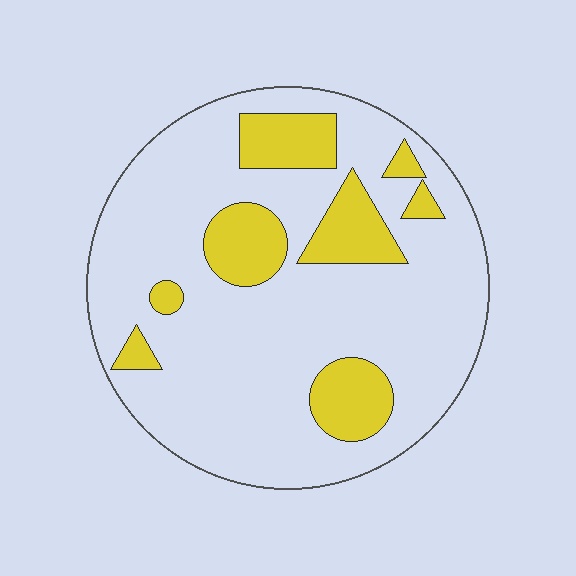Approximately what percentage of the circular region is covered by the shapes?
Approximately 20%.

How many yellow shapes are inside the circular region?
8.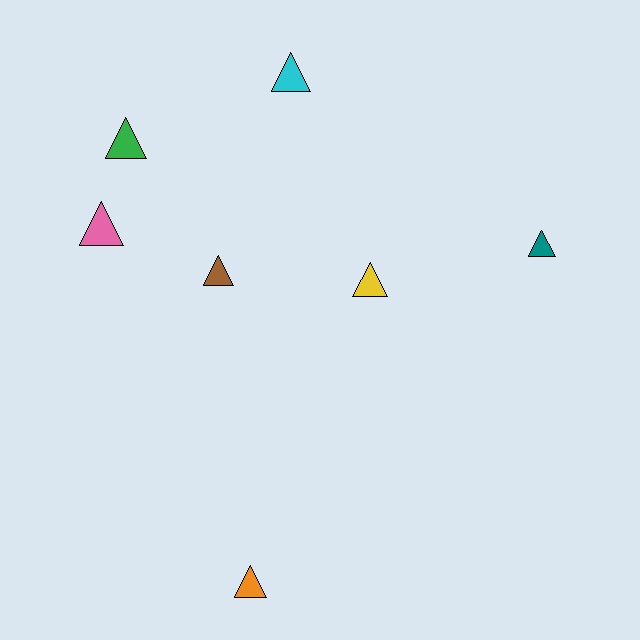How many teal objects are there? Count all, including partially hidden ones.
There is 1 teal object.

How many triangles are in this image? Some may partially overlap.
There are 7 triangles.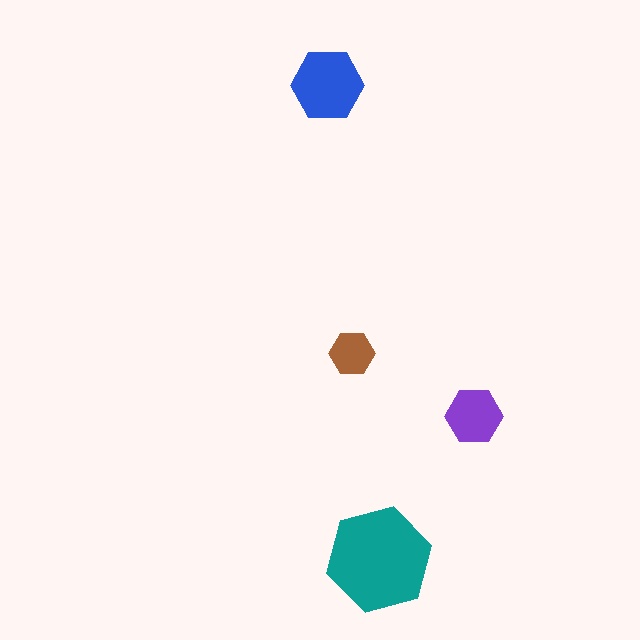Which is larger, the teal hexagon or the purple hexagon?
The teal one.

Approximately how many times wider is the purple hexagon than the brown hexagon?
About 1.5 times wider.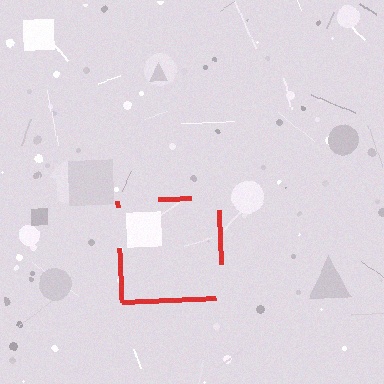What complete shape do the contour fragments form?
The contour fragments form a square.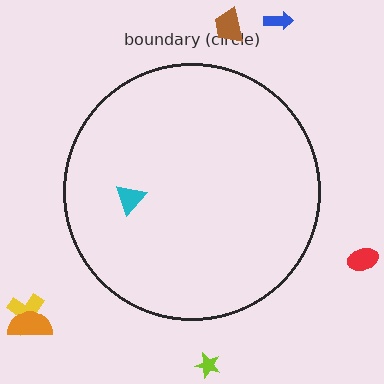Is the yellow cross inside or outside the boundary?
Outside.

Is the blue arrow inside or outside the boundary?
Outside.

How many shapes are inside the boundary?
1 inside, 6 outside.